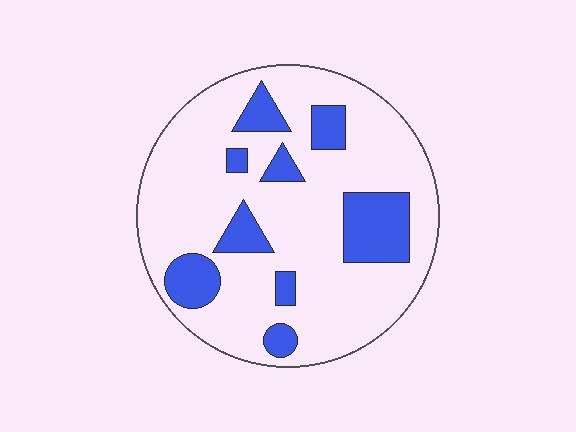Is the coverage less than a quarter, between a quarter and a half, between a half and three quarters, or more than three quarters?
Less than a quarter.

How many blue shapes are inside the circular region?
9.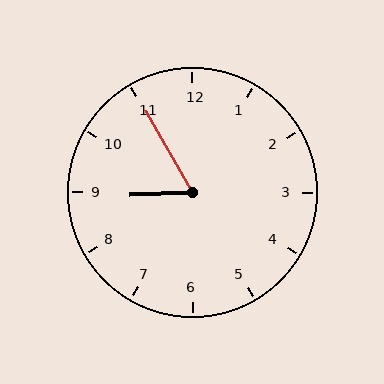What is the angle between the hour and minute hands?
Approximately 62 degrees.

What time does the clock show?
8:55.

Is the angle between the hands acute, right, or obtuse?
It is acute.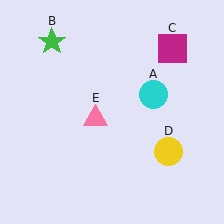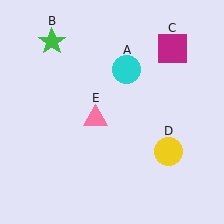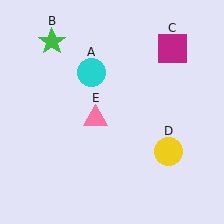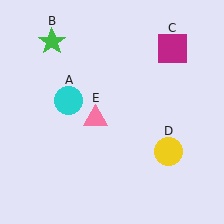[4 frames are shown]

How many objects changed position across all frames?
1 object changed position: cyan circle (object A).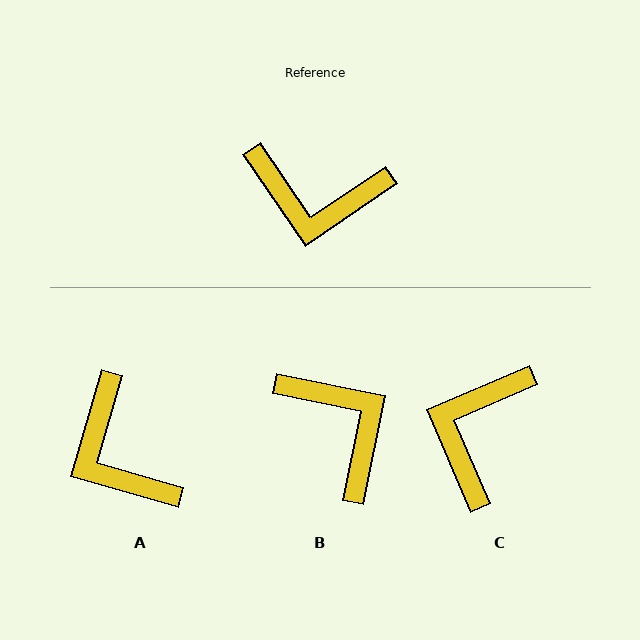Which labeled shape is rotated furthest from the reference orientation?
B, about 134 degrees away.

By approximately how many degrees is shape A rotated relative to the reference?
Approximately 50 degrees clockwise.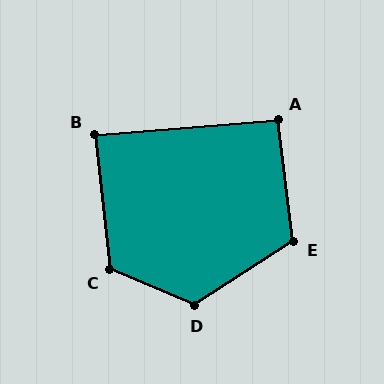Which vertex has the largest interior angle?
D, at approximately 124 degrees.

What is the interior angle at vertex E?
Approximately 116 degrees (obtuse).